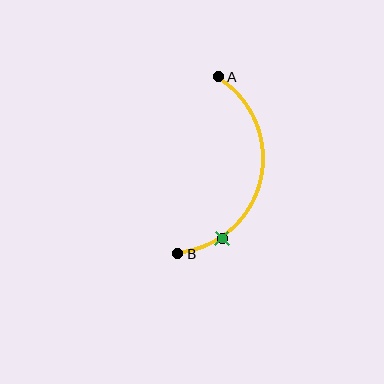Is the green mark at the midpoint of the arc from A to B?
No. The green mark lies on the arc but is closer to endpoint B. The arc midpoint would be at the point on the curve equidistant along the arc from both A and B.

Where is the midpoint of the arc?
The arc midpoint is the point on the curve farthest from the straight line joining A and B. It sits to the right of that line.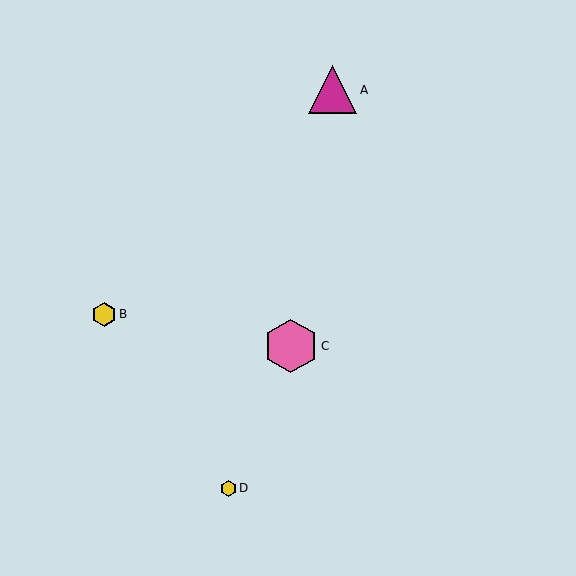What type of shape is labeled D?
Shape D is a yellow hexagon.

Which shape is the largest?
The pink hexagon (labeled C) is the largest.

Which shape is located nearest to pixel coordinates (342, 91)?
The magenta triangle (labeled A) at (333, 90) is nearest to that location.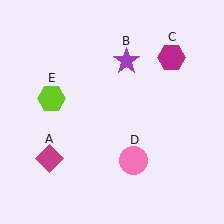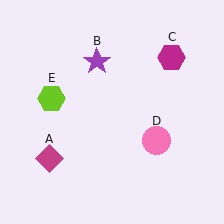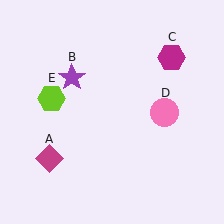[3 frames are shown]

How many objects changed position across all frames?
2 objects changed position: purple star (object B), pink circle (object D).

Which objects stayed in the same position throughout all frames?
Magenta diamond (object A) and magenta hexagon (object C) and lime hexagon (object E) remained stationary.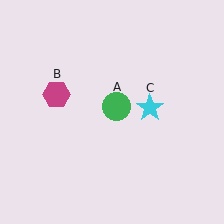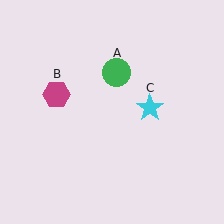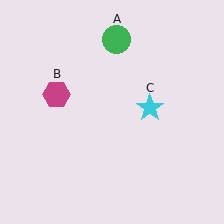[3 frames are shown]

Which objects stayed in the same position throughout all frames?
Magenta hexagon (object B) and cyan star (object C) remained stationary.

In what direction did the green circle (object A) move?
The green circle (object A) moved up.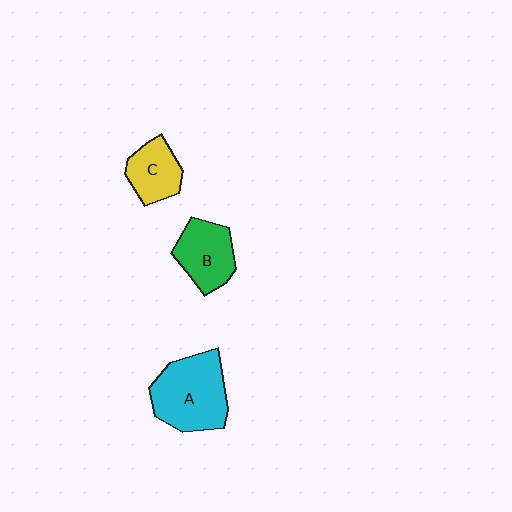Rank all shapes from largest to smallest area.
From largest to smallest: A (cyan), B (green), C (yellow).